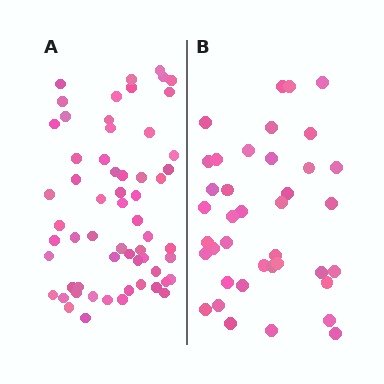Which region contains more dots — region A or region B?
Region A (the left region) has more dots.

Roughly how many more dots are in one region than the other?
Region A has approximately 20 more dots than region B.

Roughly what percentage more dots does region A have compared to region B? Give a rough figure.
About 55% more.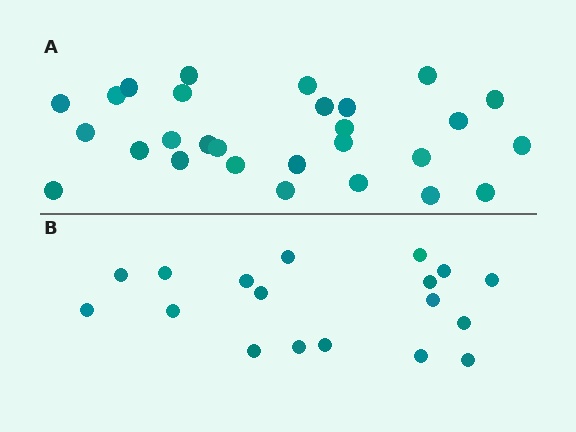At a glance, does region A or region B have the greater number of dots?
Region A (the top region) has more dots.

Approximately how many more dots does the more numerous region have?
Region A has roughly 10 or so more dots than region B.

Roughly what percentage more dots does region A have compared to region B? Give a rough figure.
About 55% more.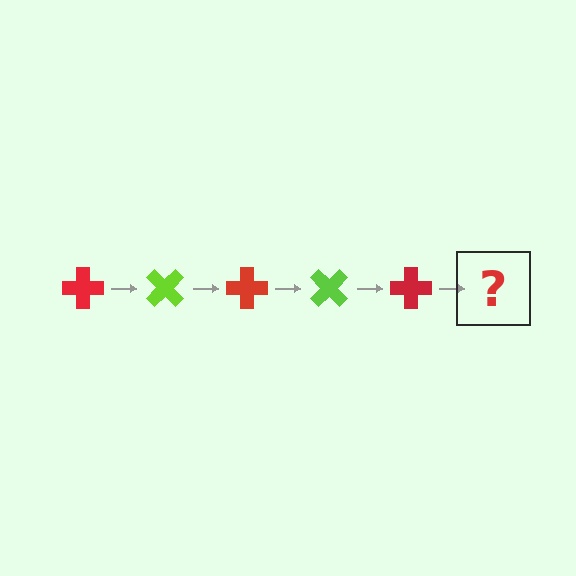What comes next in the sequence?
The next element should be a lime cross, rotated 225 degrees from the start.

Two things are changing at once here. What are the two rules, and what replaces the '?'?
The two rules are that it rotates 45 degrees each step and the color cycles through red and lime. The '?' should be a lime cross, rotated 225 degrees from the start.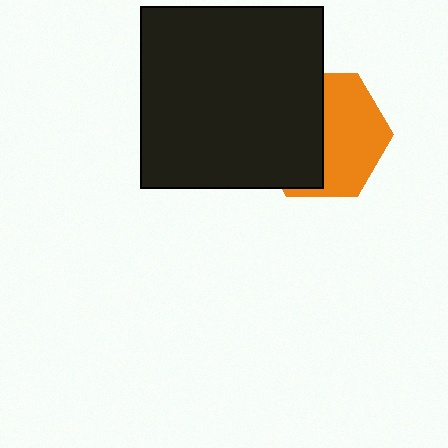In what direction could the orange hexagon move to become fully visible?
The orange hexagon could move right. That would shift it out from behind the black square entirely.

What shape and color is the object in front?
The object in front is a black square.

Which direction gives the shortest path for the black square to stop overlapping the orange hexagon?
Moving left gives the shortest separation.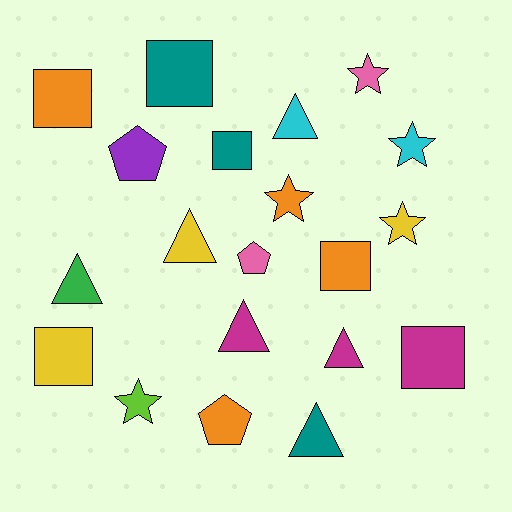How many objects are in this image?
There are 20 objects.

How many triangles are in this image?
There are 6 triangles.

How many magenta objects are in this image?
There are 3 magenta objects.